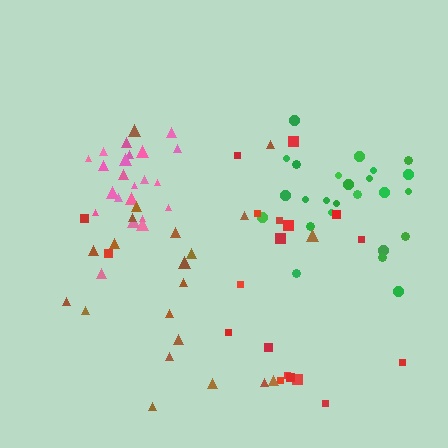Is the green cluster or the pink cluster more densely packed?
Pink.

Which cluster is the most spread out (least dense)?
Red.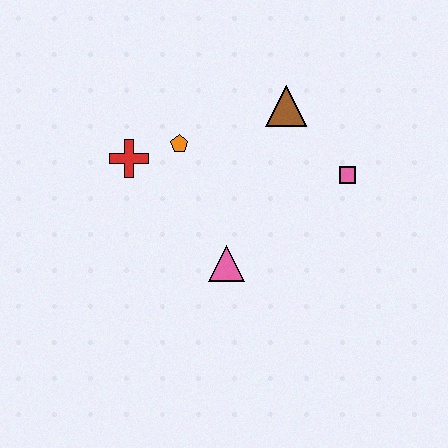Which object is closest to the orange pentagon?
The red cross is closest to the orange pentagon.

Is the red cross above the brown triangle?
No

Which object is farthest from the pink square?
The red cross is farthest from the pink square.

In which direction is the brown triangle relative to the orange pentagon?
The brown triangle is to the right of the orange pentagon.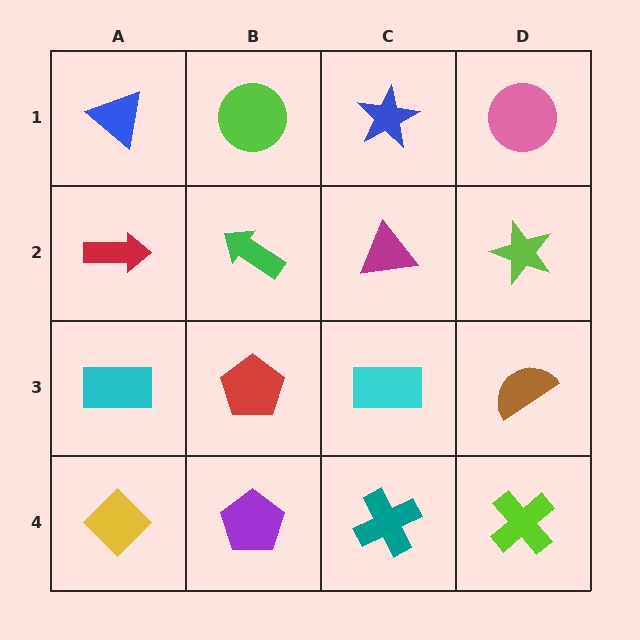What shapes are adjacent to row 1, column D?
A lime star (row 2, column D), a blue star (row 1, column C).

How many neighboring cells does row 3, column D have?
3.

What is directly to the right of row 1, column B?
A blue star.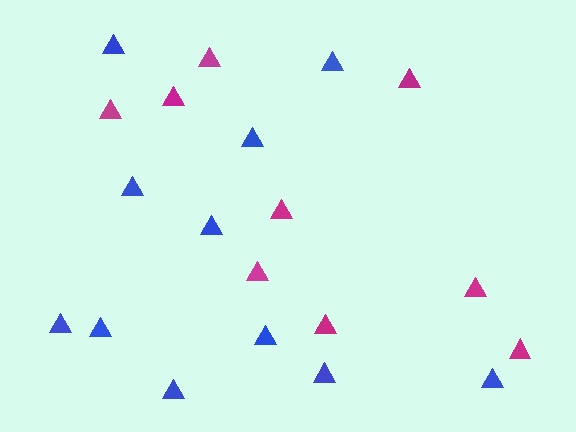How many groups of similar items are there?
There are 2 groups: one group of blue triangles (11) and one group of magenta triangles (9).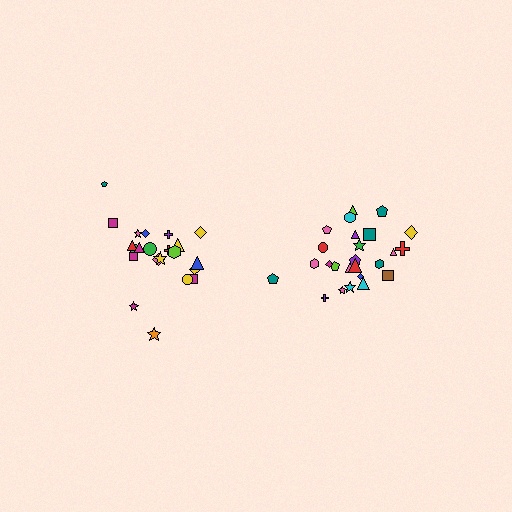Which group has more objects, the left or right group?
The right group.